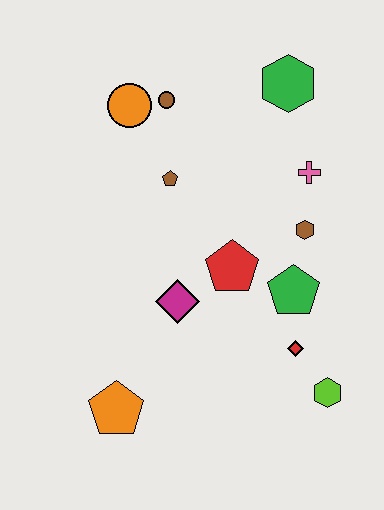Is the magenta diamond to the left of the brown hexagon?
Yes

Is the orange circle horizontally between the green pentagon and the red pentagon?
No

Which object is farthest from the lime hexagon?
The orange circle is farthest from the lime hexagon.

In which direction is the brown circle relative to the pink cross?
The brown circle is to the left of the pink cross.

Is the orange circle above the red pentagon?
Yes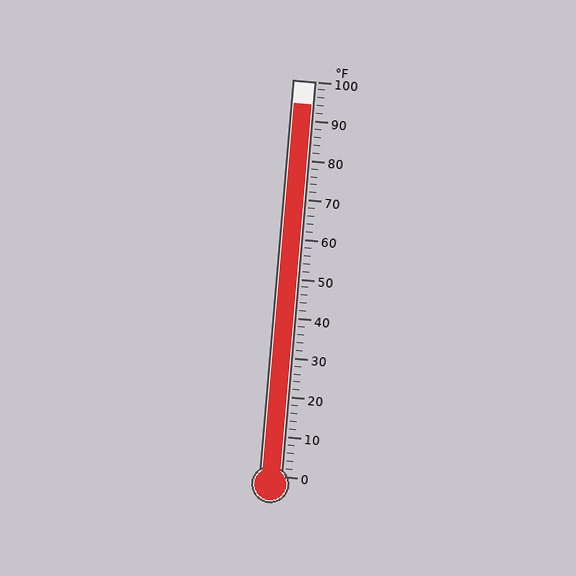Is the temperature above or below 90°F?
The temperature is above 90°F.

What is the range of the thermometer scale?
The thermometer scale ranges from 0°F to 100°F.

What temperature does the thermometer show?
The thermometer shows approximately 94°F.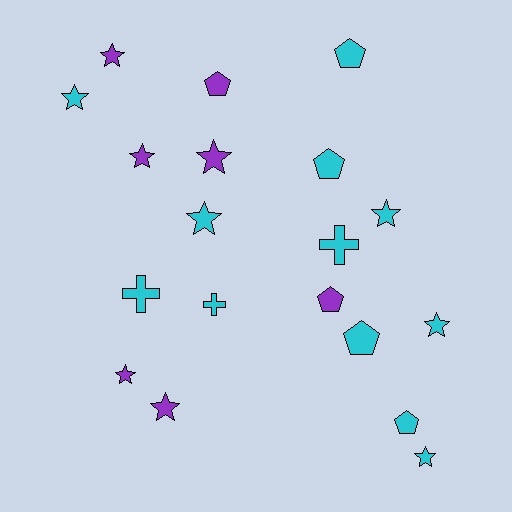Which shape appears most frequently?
Star, with 10 objects.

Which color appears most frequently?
Cyan, with 12 objects.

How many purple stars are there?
There are 5 purple stars.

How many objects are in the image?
There are 19 objects.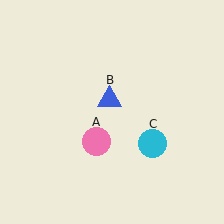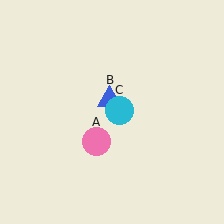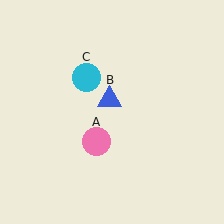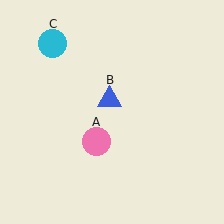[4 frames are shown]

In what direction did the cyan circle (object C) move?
The cyan circle (object C) moved up and to the left.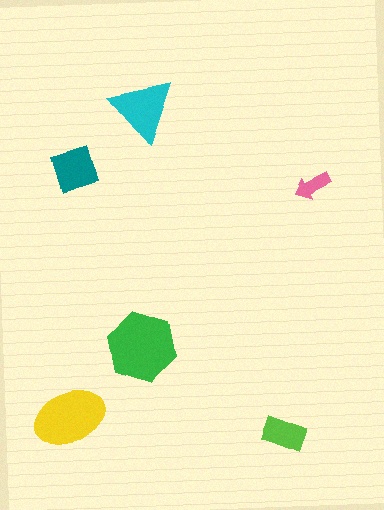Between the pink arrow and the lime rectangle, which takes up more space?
The lime rectangle.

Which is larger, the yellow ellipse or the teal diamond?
The yellow ellipse.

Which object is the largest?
The green hexagon.